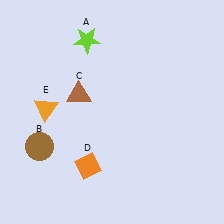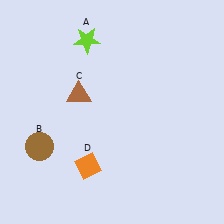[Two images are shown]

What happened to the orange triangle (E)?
The orange triangle (E) was removed in Image 2. It was in the top-left area of Image 1.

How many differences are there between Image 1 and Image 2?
There is 1 difference between the two images.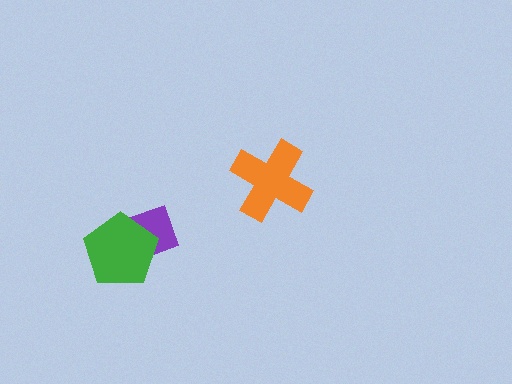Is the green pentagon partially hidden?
No, no other shape covers it.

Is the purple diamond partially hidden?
Yes, it is partially covered by another shape.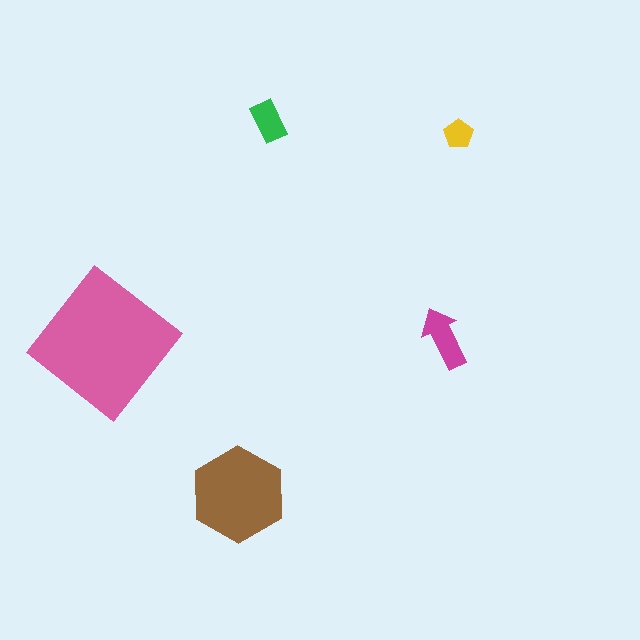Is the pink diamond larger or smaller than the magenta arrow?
Larger.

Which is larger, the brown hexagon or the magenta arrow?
The brown hexagon.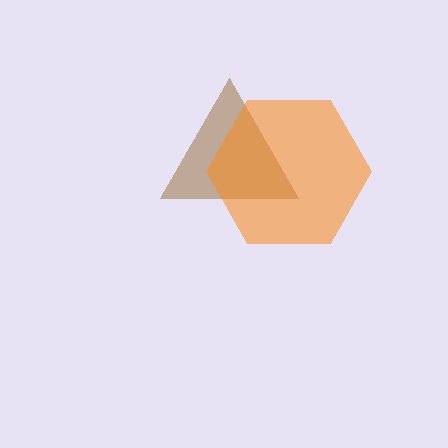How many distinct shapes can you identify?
There are 2 distinct shapes: a brown triangle, an orange hexagon.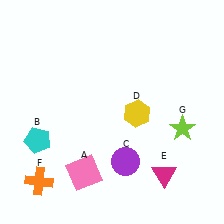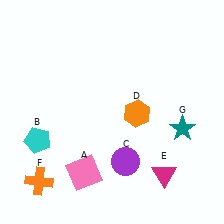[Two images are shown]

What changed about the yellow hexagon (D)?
In Image 1, D is yellow. In Image 2, it changed to orange.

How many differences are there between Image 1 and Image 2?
There are 2 differences between the two images.